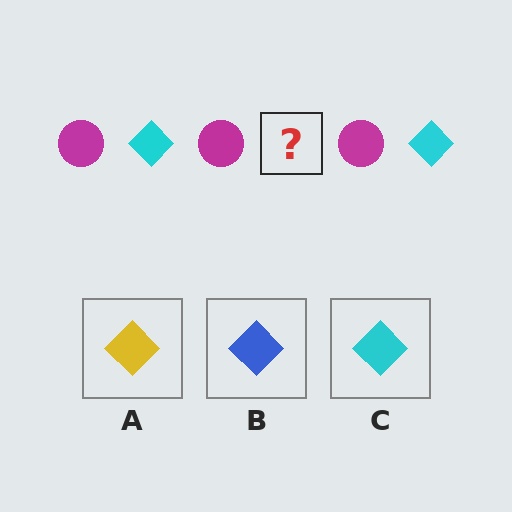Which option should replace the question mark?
Option C.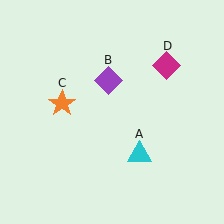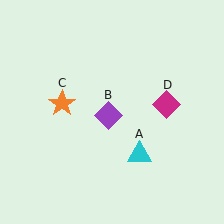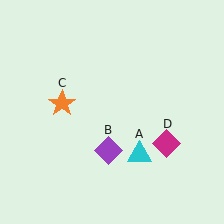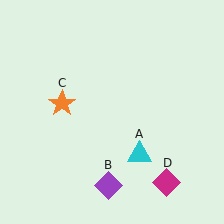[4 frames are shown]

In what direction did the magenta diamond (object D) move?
The magenta diamond (object D) moved down.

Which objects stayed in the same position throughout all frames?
Cyan triangle (object A) and orange star (object C) remained stationary.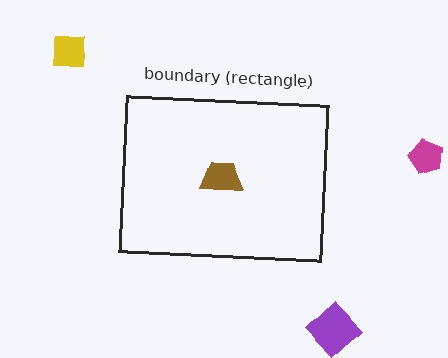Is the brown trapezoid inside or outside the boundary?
Inside.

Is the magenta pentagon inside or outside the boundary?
Outside.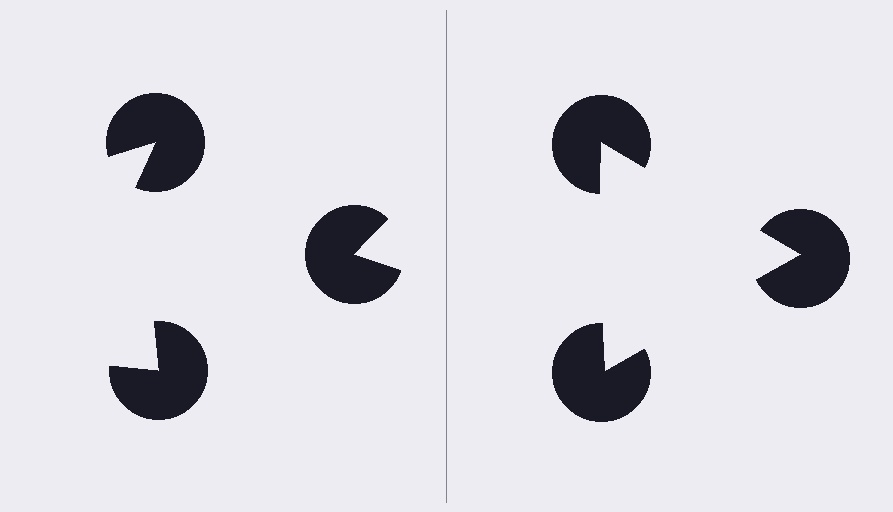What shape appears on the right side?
An illusory triangle.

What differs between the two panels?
The pac-man discs are positioned identically on both sides; only the wedge orientations differ. On the right they align to a triangle; on the left they are misaligned.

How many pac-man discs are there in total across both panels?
6 — 3 on each side.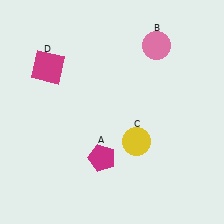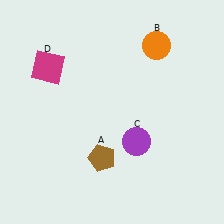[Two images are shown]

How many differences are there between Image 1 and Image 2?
There are 3 differences between the two images.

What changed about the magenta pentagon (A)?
In Image 1, A is magenta. In Image 2, it changed to brown.